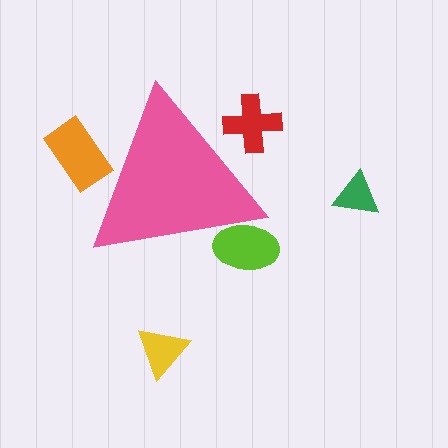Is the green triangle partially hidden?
No, the green triangle is fully visible.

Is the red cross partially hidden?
Yes, the red cross is partially hidden behind the pink triangle.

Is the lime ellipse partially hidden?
Yes, the lime ellipse is partially hidden behind the pink triangle.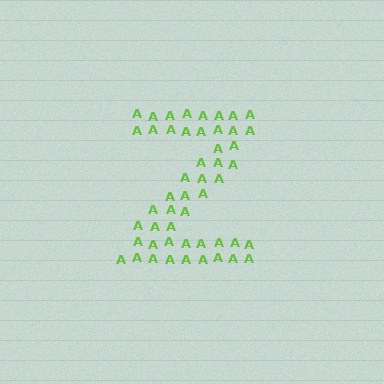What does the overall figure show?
The overall figure shows the letter Z.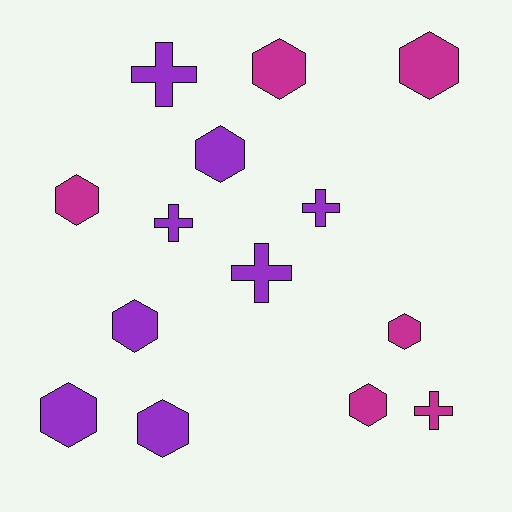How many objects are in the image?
There are 14 objects.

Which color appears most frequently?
Purple, with 8 objects.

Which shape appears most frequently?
Hexagon, with 9 objects.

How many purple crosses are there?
There are 4 purple crosses.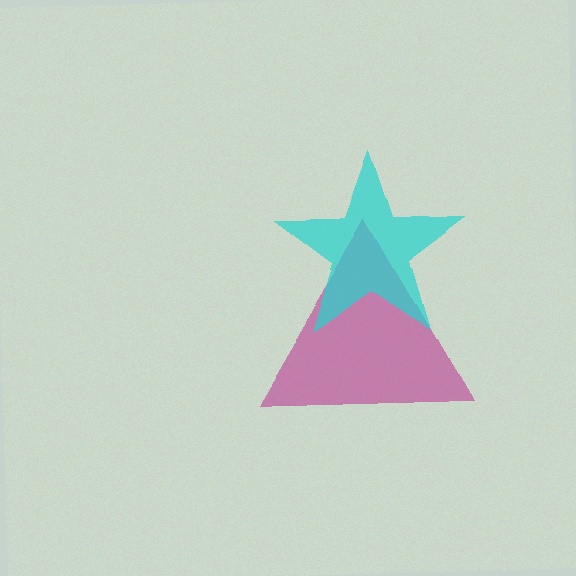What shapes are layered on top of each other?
The layered shapes are: a magenta triangle, a cyan star.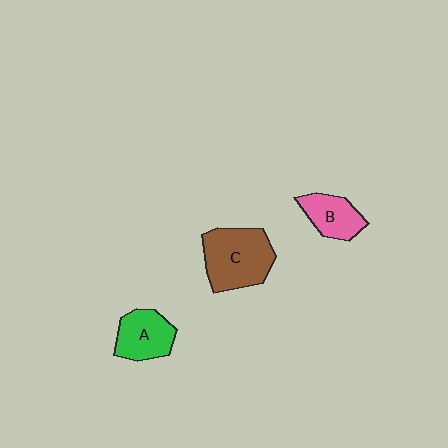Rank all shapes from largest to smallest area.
From largest to smallest: C (brown), A (green), B (pink).